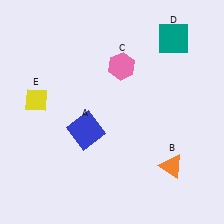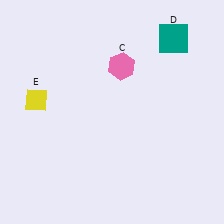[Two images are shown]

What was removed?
The orange triangle (B), the blue square (A) were removed in Image 2.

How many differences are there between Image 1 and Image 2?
There are 2 differences between the two images.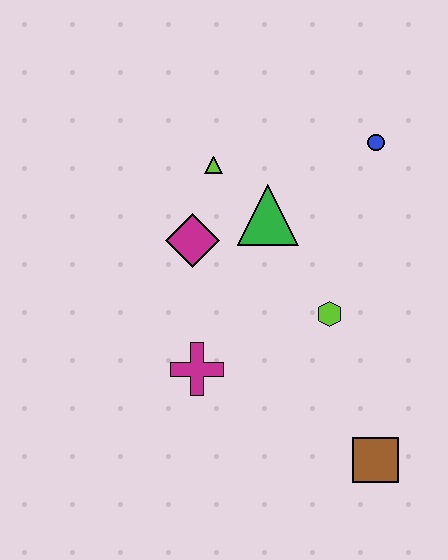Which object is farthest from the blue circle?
The brown square is farthest from the blue circle.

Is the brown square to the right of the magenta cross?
Yes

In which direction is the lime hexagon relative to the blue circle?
The lime hexagon is below the blue circle.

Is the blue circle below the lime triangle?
No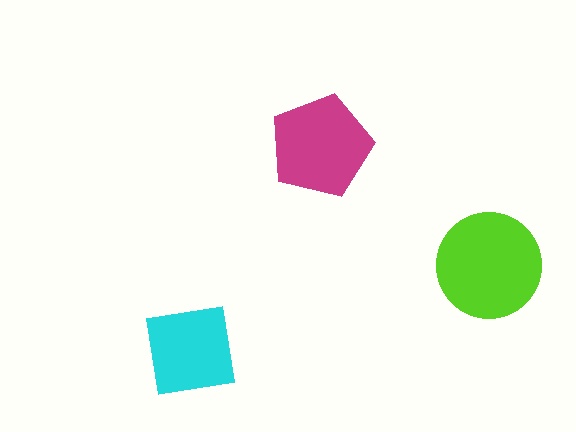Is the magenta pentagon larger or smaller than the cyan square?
Larger.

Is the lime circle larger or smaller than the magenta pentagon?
Larger.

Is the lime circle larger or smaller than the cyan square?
Larger.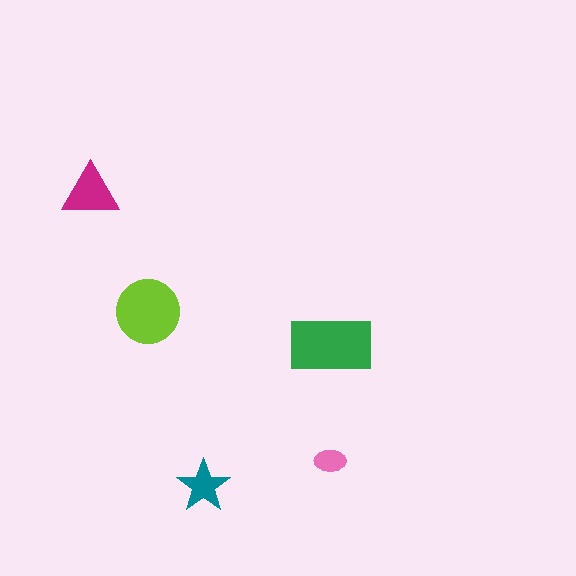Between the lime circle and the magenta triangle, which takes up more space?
The lime circle.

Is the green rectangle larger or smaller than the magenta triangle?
Larger.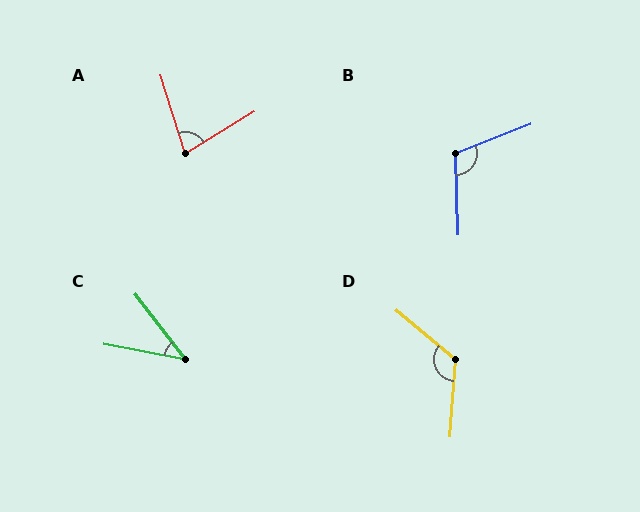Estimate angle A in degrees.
Approximately 76 degrees.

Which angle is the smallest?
C, at approximately 41 degrees.